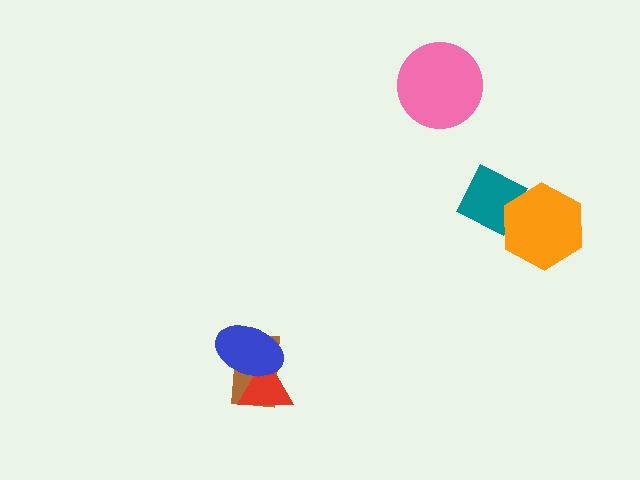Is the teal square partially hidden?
Yes, it is partially covered by another shape.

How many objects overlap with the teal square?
1 object overlaps with the teal square.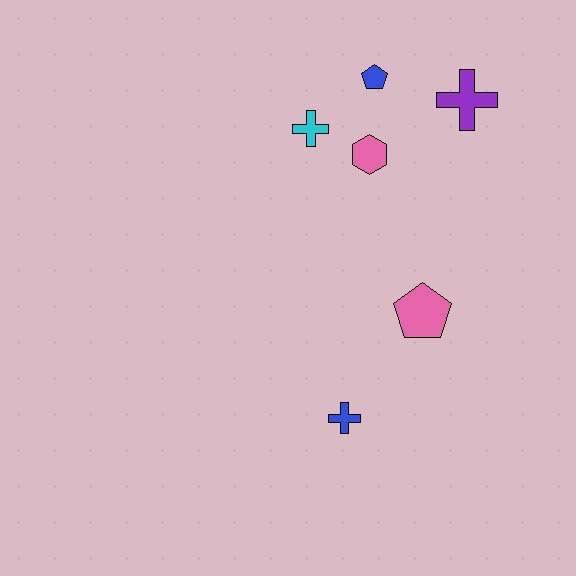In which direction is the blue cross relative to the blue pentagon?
The blue cross is below the blue pentagon.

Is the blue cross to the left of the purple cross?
Yes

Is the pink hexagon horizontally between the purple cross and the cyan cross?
Yes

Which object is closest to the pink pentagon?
The blue cross is closest to the pink pentagon.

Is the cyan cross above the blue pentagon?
No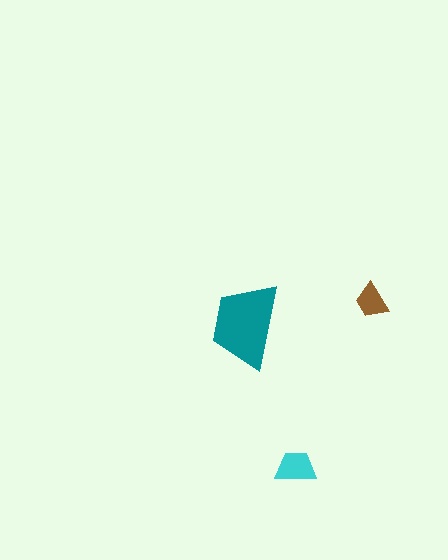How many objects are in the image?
There are 3 objects in the image.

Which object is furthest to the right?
The brown trapezoid is rightmost.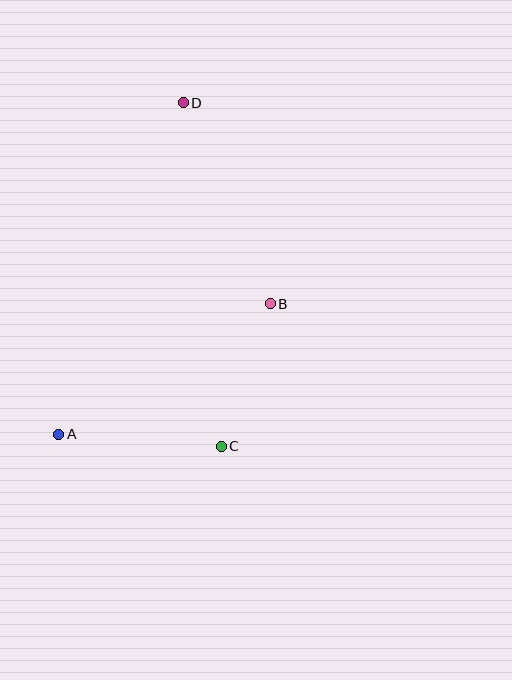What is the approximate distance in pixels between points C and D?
The distance between C and D is approximately 345 pixels.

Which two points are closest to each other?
Points B and C are closest to each other.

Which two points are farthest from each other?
Points A and D are farthest from each other.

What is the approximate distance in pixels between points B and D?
The distance between B and D is approximately 219 pixels.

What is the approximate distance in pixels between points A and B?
The distance between A and B is approximately 249 pixels.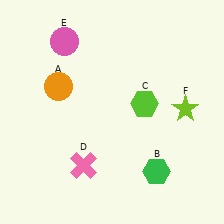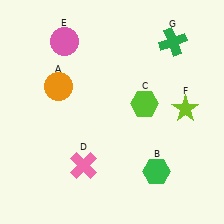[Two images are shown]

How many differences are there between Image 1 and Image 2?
There is 1 difference between the two images.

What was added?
A green cross (G) was added in Image 2.